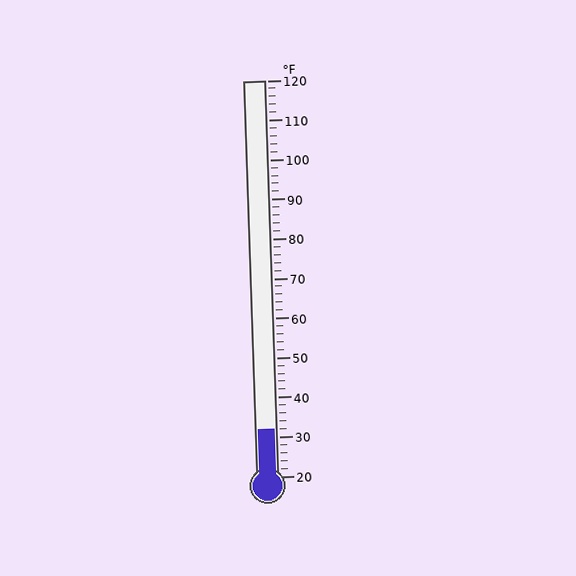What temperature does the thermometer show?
The thermometer shows approximately 32°F.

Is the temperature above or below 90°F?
The temperature is below 90°F.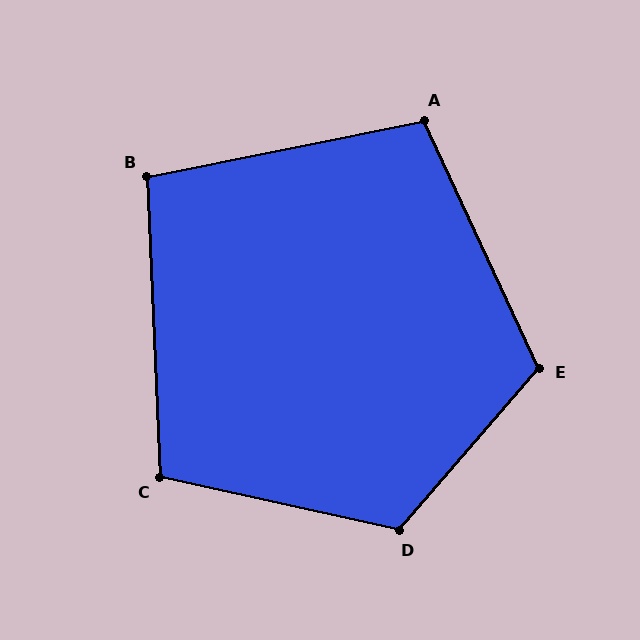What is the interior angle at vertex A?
Approximately 104 degrees (obtuse).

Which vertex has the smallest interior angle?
B, at approximately 99 degrees.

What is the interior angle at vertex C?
Approximately 105 degrees (obtuse).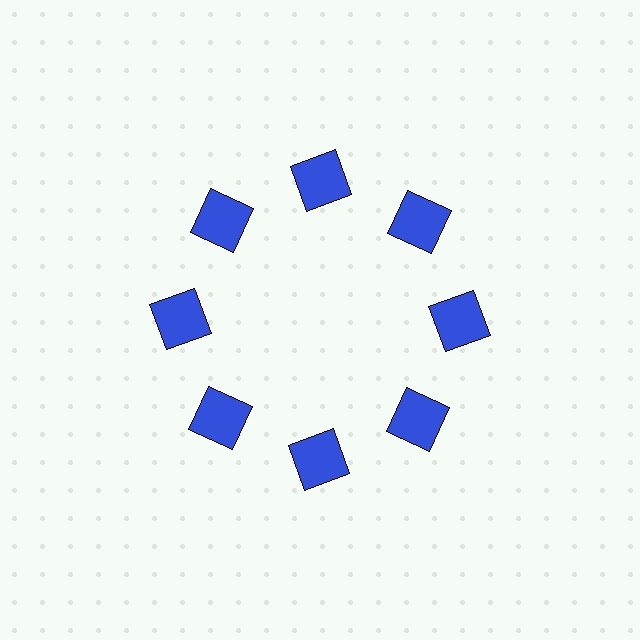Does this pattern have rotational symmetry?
Yes, this pattern has 8-fold rotational symmetry. It looks the same after rotating 45 degrees around the center.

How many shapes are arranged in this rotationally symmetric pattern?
There are 8 shapes, arranged in 8 groups of 1.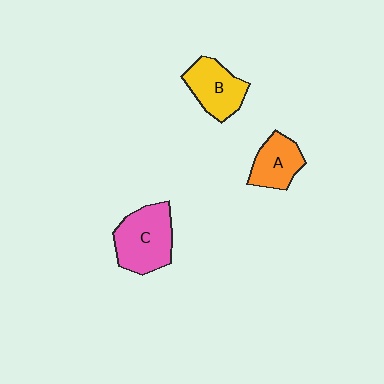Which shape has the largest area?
Shape C (pink).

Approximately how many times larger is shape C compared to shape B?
Approximately 1.3 times.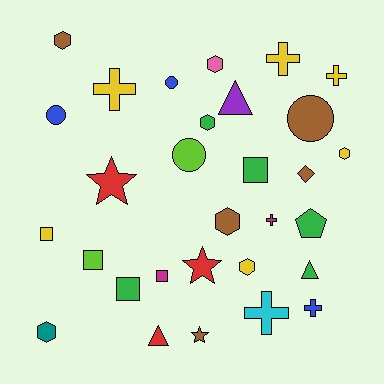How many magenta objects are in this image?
There are 2 magenta objects.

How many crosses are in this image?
There are 6 crosses.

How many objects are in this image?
There are 30 objects.